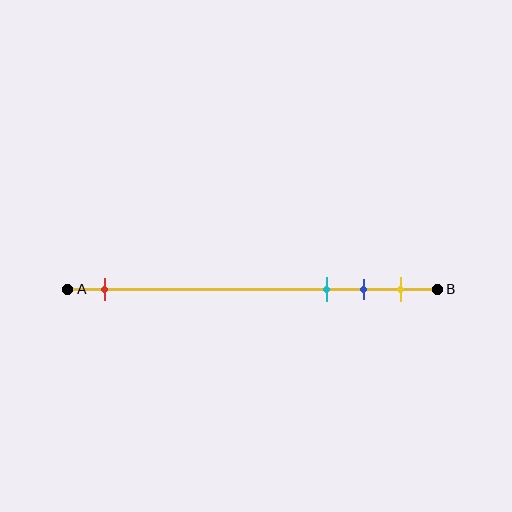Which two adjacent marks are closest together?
The blue and yellow marks are the closest adjacent pair.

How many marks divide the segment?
There are 4 marks dividing the segment.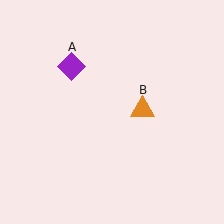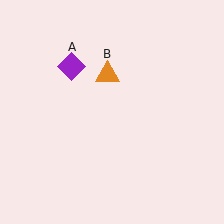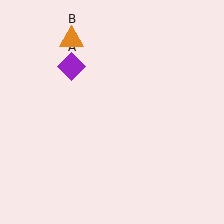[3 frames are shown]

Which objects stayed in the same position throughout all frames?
Purple diamond (object A) remained stationary.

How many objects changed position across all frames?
1 object changed position: orange triangle (object B).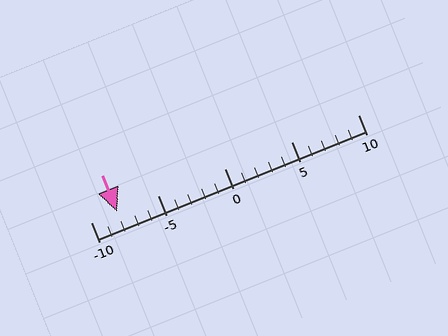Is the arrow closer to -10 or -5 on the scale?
The arrow is closer to -10.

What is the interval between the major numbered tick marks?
The major tick marks are spaced 5 units apart.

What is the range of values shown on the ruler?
The ruler shows values from -10 to 10.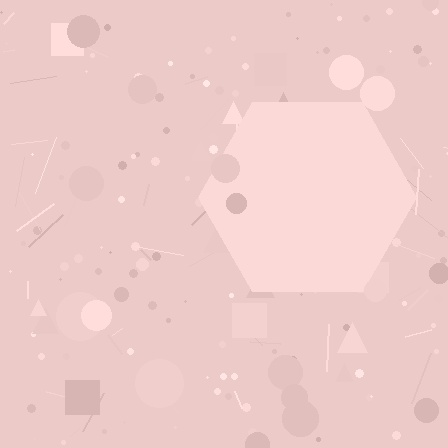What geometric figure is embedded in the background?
A hexagon is embedded in the background.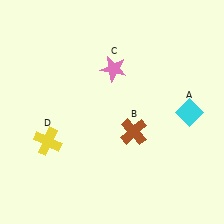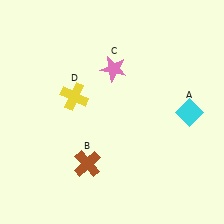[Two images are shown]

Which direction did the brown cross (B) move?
The brown cross (B) moved left.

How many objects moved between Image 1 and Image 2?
2 objects moved between the two images.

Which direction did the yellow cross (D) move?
The yellow cross (D) moved up.